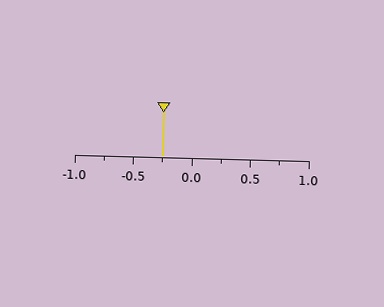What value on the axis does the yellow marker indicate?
The marker indicates approximately -0.25.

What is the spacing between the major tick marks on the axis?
The major ticks are spaced 0.5 apart.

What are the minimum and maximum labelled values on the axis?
The axis runs from -1.0 to 1.0.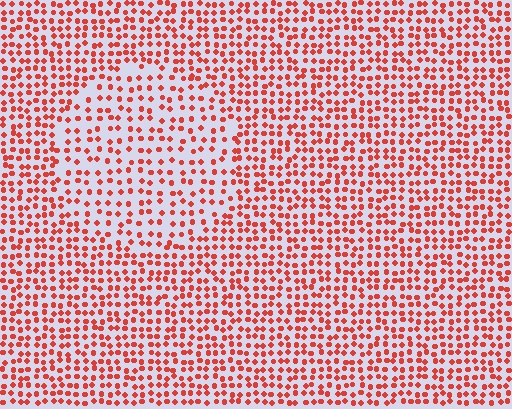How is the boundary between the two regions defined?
The boundary is defined by a change in element density (approximately 1.6x ratio). All elements are the same color, size, and shape.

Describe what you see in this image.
The image contains small red elements arranged at two different densities. A circle-shaped region is visible where the elements are less densely packed than the surrounding area.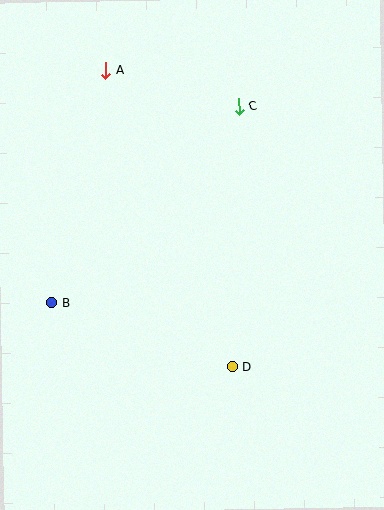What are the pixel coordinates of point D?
Point D is at (232, 367).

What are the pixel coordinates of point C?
Point C is at (239, 107).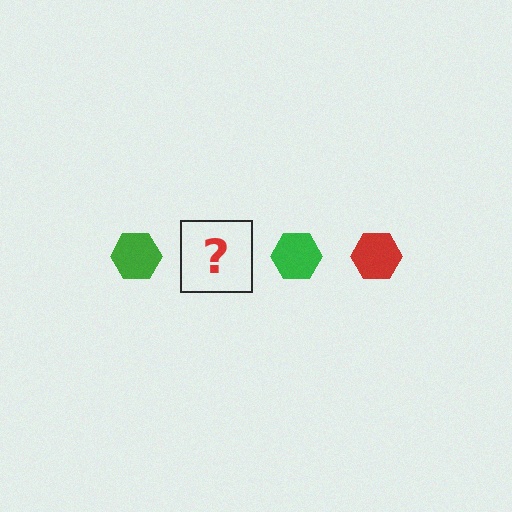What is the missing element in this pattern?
The missing element is a red hexagon.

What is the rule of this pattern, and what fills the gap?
The rule is that the pattern cycles through green, red hexagons. The gap should be filled with a red hexagon.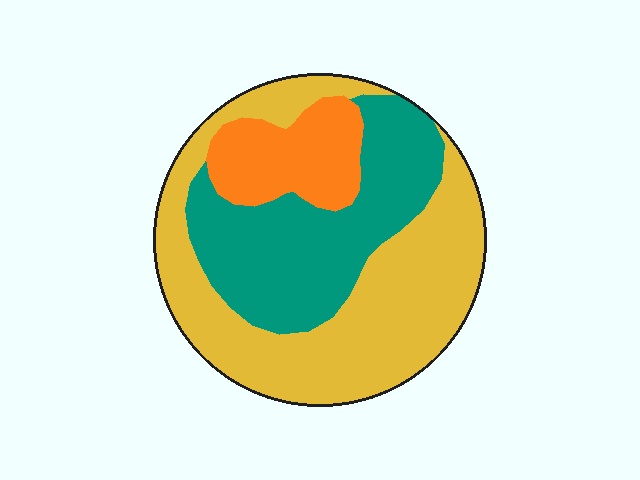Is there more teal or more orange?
Teal.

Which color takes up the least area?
Orange, at roughly 15%.